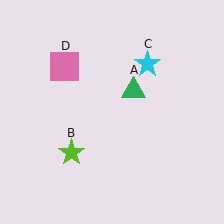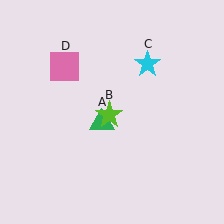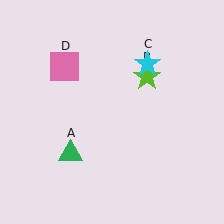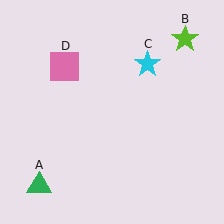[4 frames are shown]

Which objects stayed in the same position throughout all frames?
Cyan star (object C) and pink square (object D) remained stationary.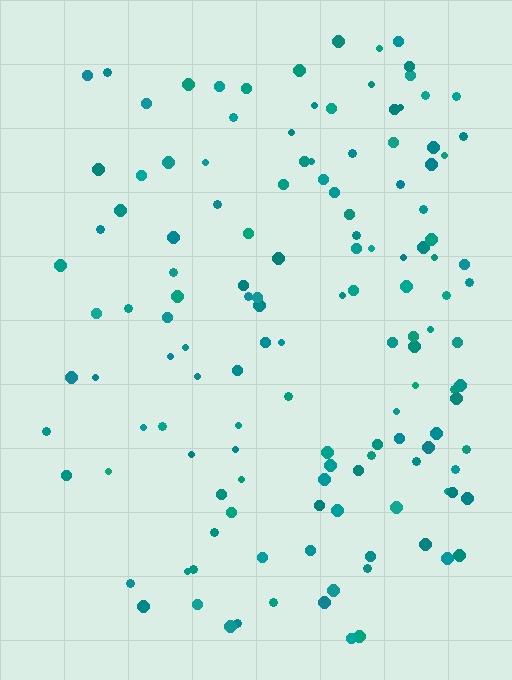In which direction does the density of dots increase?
From left to right, with the right side densest.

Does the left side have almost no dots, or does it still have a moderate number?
Still a moderate number, just noticeably fewer than the right.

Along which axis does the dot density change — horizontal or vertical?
Horizontal.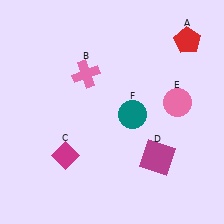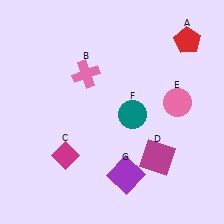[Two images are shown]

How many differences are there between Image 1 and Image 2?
There is 1 difference between the two images.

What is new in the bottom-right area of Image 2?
A purple square (G) was added in the bottom-right area of Image 2.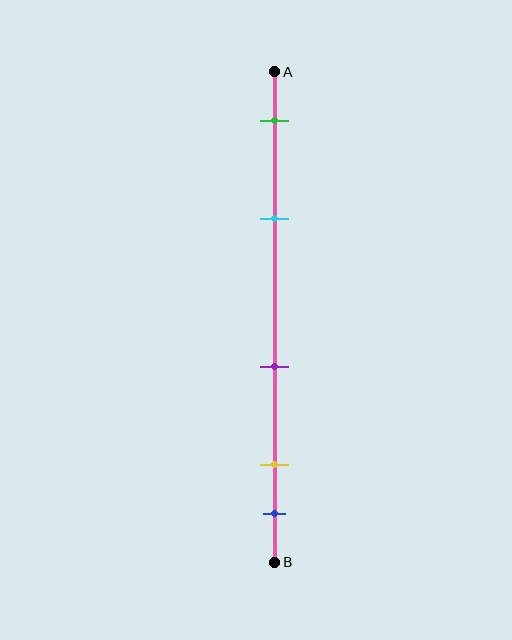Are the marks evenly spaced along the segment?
No, the marks are not evenly spaced.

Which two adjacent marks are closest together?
The yellow and blue marks are the closest adjacent pair.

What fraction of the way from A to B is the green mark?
The green mark is approximately 10% (0.1) of the way from A to B.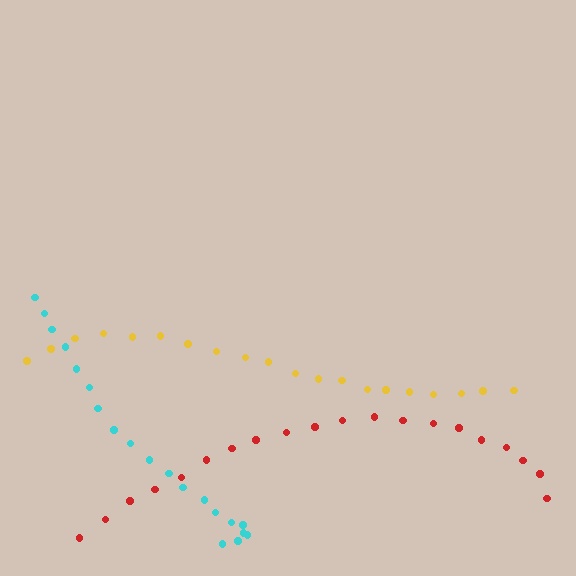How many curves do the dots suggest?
There are 3 distinct paths.